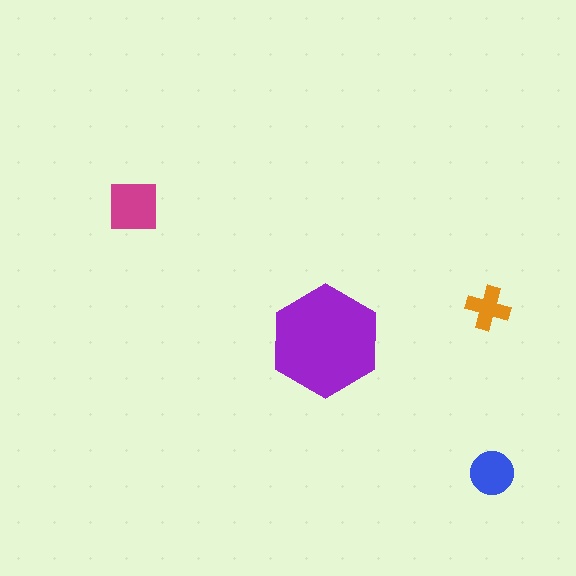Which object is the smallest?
The orange cross.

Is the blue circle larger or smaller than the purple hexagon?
Smaller.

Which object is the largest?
The purple hexagon.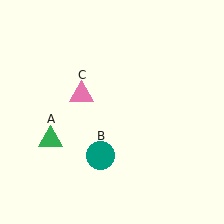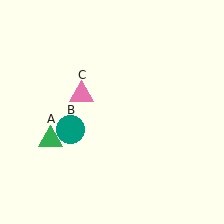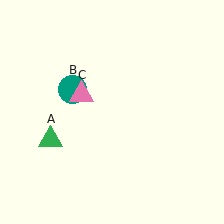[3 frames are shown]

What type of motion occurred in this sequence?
The teal circle (object B) rotated clockwise around the center of the scene.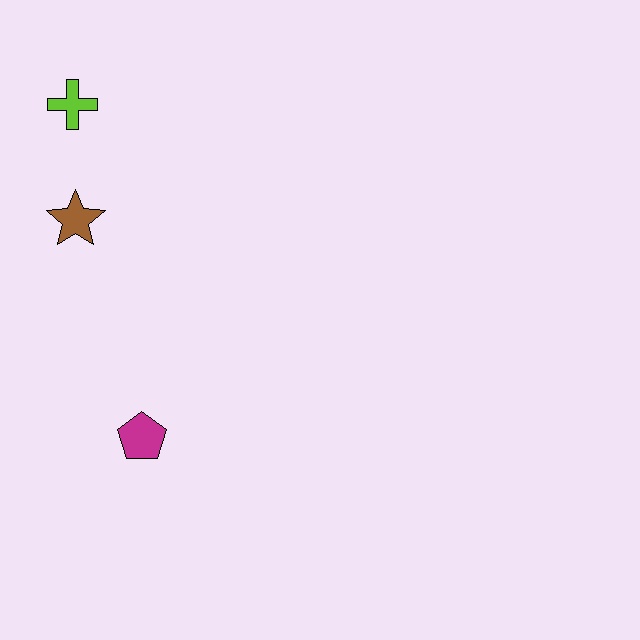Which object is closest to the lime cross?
The brown star is closest to the lime cross.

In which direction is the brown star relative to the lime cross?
The brown star is below the lime cross.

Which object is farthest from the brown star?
The magenta pentagon is farthest from the brown star.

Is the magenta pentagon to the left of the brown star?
No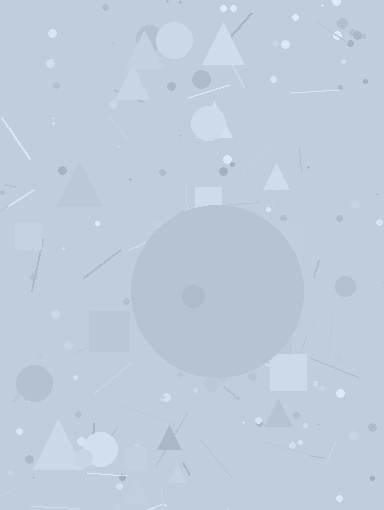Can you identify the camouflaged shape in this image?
The camouflaged shape is a circle.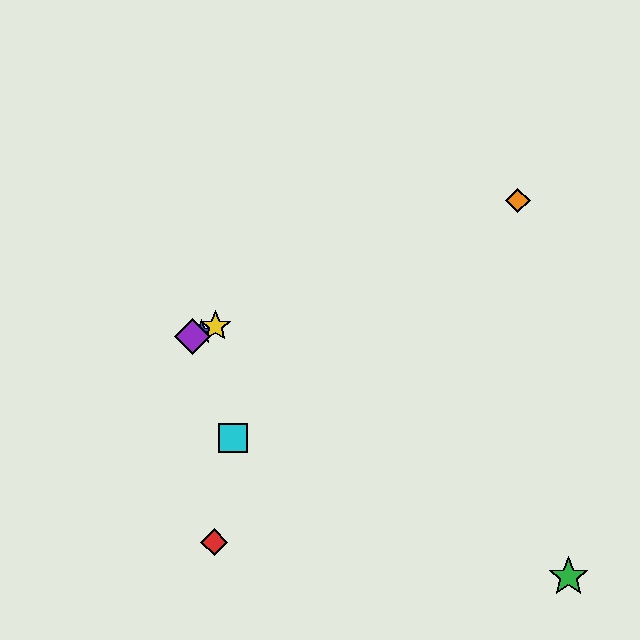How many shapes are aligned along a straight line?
4 shapes (the blue star, the yellow star, the purple diamond, the orange diamond) are aligned along a straight line.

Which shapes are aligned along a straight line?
The blue star, the yellow star, the purple diamond, the orange diamond are aligned along a straight line.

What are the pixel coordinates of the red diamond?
The red diamond is at (214, 542).